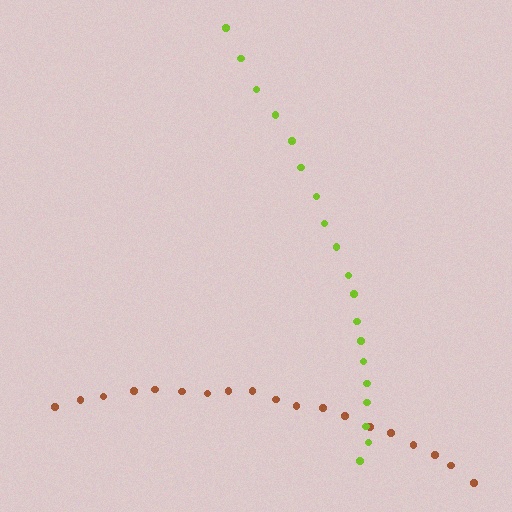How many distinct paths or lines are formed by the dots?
There are 2 distinct paths.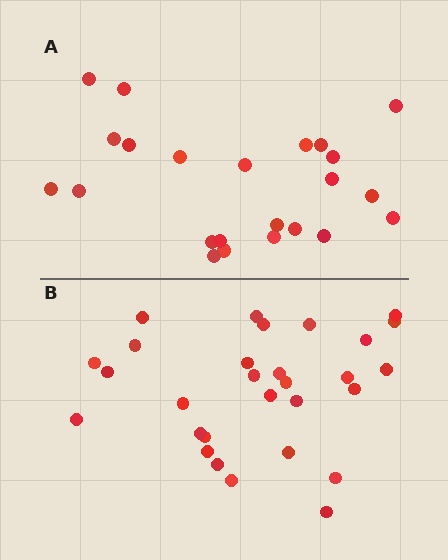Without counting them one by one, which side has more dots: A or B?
Region B (the bottom region) has more dots.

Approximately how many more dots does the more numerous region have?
Region B has about 6 more dots than region A.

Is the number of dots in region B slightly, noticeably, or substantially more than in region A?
Region B has noticeably more, but not dramatically so. The ratio is roughly 1.3 to 1.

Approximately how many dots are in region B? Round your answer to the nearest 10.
About 30 dots. (The exact count is 29, which rounds to 30.)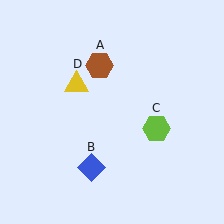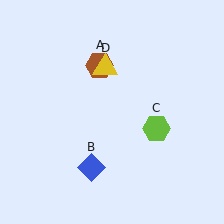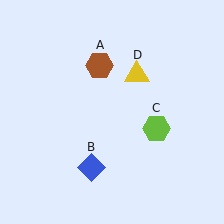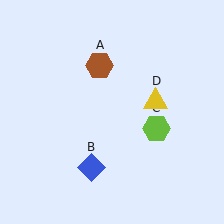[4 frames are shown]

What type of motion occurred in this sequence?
The yellow triangle (object D) rotated clockwise around the center of the scene.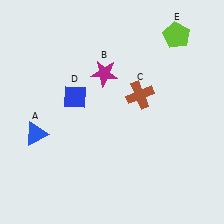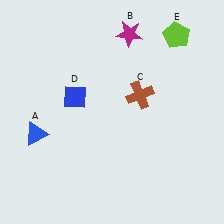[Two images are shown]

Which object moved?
The magenta star (B) moved up.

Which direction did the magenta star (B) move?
The magenta star (B) moved up.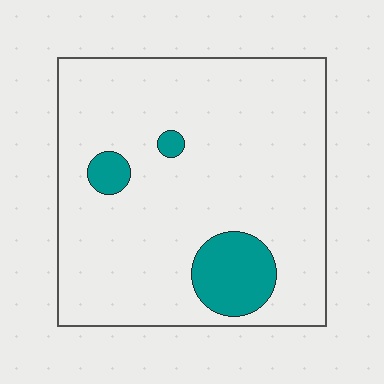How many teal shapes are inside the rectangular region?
3.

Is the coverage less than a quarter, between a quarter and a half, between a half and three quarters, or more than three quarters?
Less than a quarter.